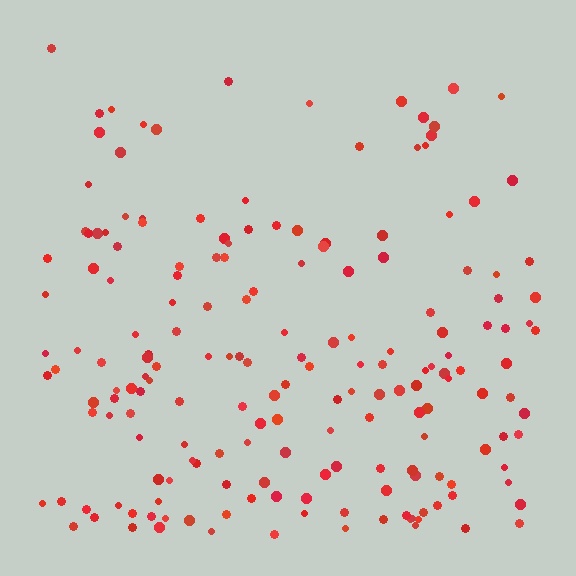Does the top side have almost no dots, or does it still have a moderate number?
Still a moderate number, just noticeably fewer than the bottom.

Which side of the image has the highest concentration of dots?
The bottom.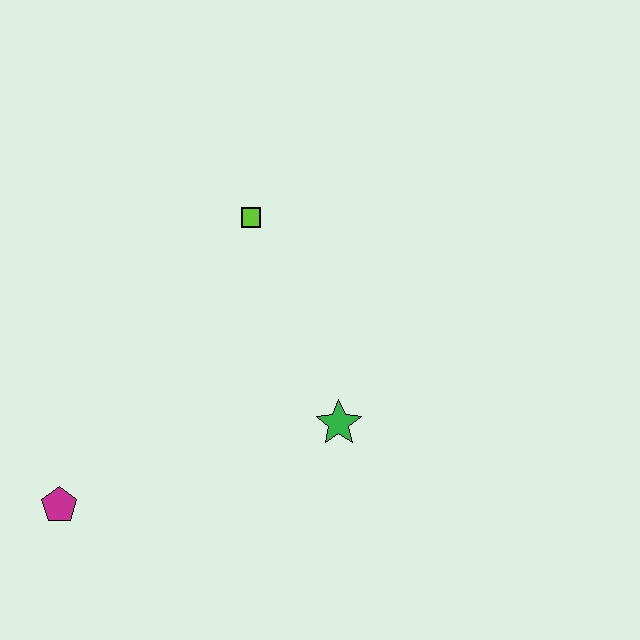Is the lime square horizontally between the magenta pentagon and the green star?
Yes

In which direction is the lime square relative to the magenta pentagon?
The lime square is above the magenta pentagon.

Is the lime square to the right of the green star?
No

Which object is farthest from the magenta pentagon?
The lime square is farthest from the magenta pentagon.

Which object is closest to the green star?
The lime square is closest to the green star.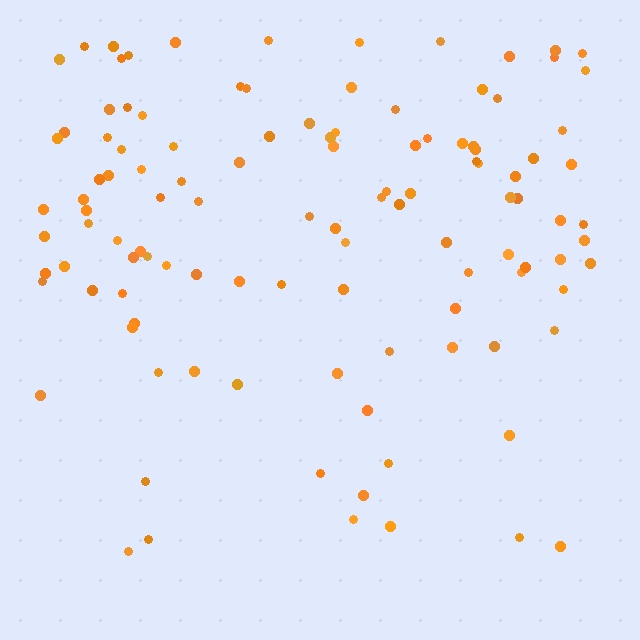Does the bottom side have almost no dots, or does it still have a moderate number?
Still a moderate number, just noticeably fewer than the top.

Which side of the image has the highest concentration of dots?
The top.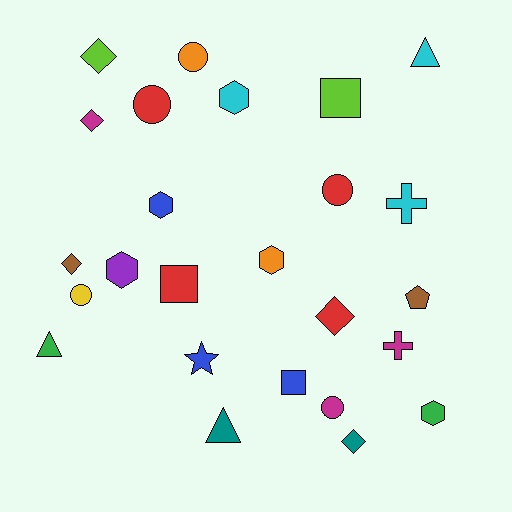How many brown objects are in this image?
There are 2 brown objects.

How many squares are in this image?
There are 3 squares.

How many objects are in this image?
There are 25 objects.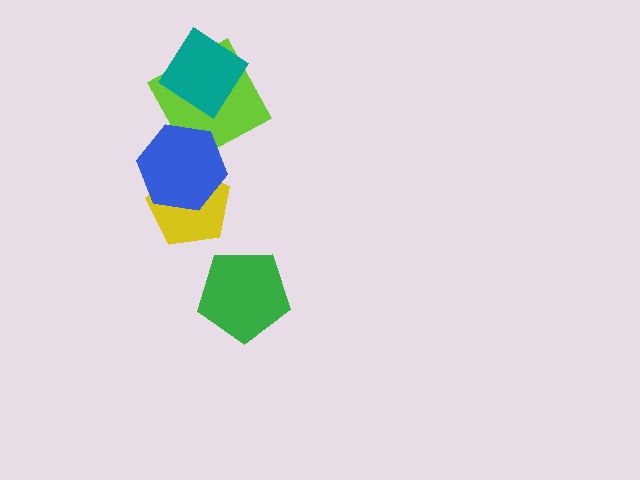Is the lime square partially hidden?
Yes, it is partially covered by another shape.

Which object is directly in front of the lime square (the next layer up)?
The teal diamond is directly in front of the lime square.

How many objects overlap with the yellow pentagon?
1 object overlaps with the yellow pentagon.